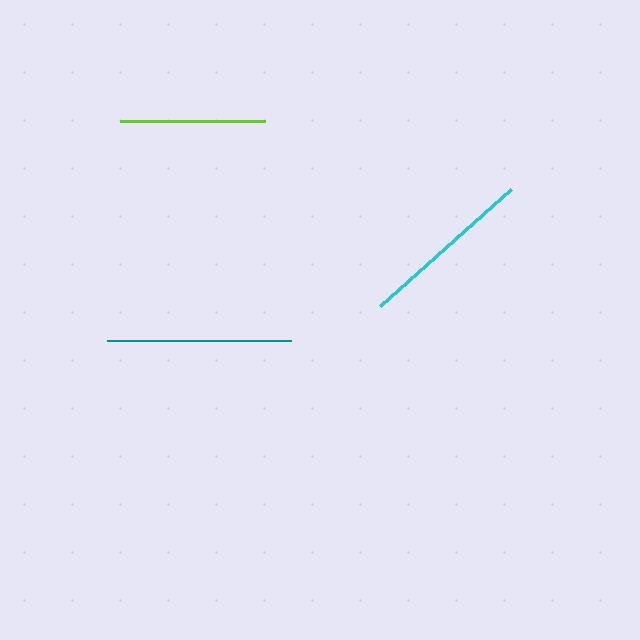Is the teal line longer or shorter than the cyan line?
The teal line is longer than the cyan line.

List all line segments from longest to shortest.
From longest to shortest: teal, cyan, lime.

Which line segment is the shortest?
The lime line is the shortest at approximately 145 pixels.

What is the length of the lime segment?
The lime segment is approximately 145 pixels long.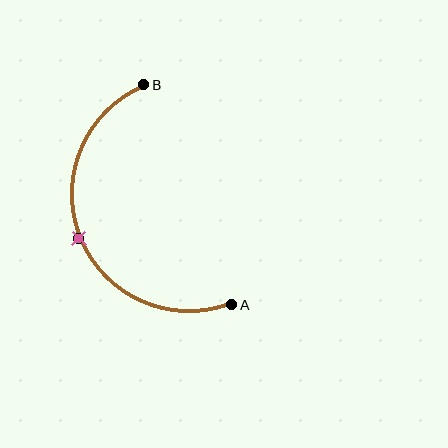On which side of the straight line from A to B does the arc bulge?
The arc bulges to the left of the straight line connecting A and B.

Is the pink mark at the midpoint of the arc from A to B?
Yes. The pink mark lies on the arc at equal arc-length from both A and B — it is the arc midpoint.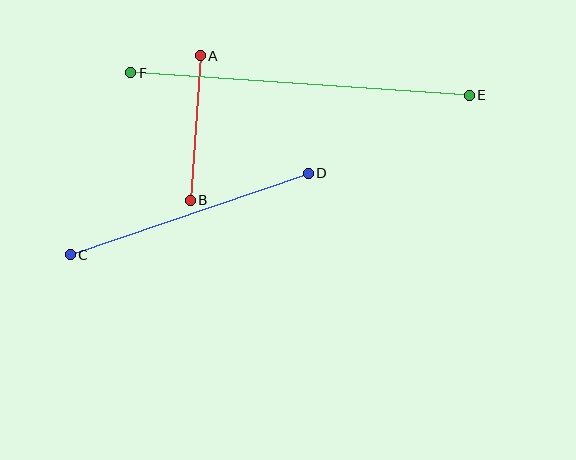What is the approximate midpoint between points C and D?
The midpoint is at approximately (189, 214) pixels.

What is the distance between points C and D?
The distance is approximately 251 pixels.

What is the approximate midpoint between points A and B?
The midpoint is at approximately (195, 128) pixels.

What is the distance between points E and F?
The distance is approximately 339 pixels.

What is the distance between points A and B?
The distance is approximately 145 pixels.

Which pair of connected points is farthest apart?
Points E and F are farthest apart.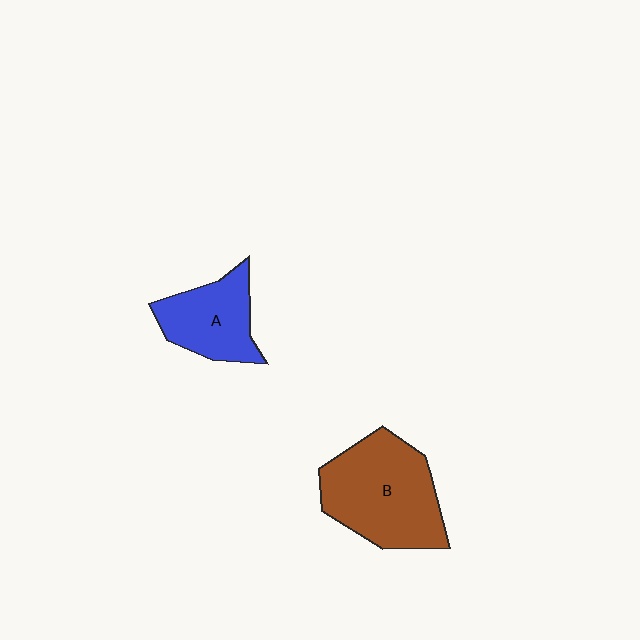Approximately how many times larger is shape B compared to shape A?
Approximately 1.6 times.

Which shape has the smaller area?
Shape A (blue).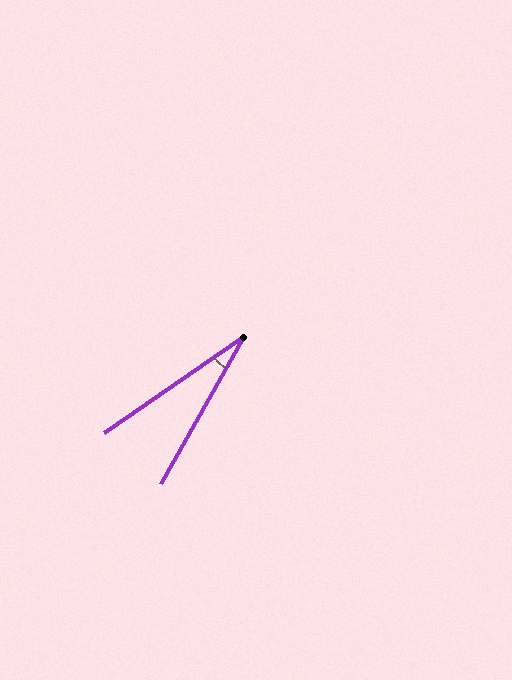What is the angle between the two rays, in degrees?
Approximately 26 degrees.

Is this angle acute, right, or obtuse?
It is acute.